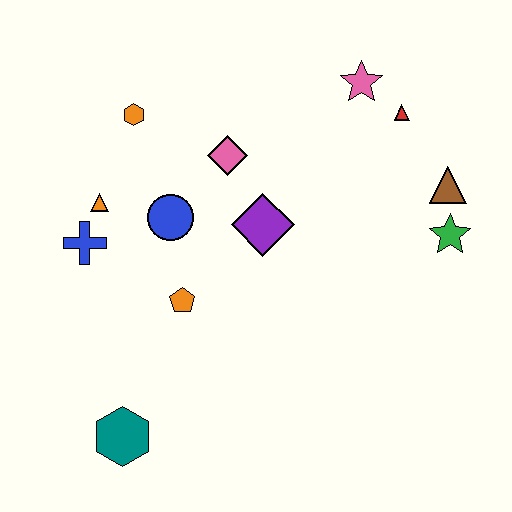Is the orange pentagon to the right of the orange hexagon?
Yes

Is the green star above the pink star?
No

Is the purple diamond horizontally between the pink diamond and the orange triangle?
No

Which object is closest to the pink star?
The red triangle is closest to the pink star.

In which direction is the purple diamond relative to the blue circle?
The purple diamond is to the right of the blue circle.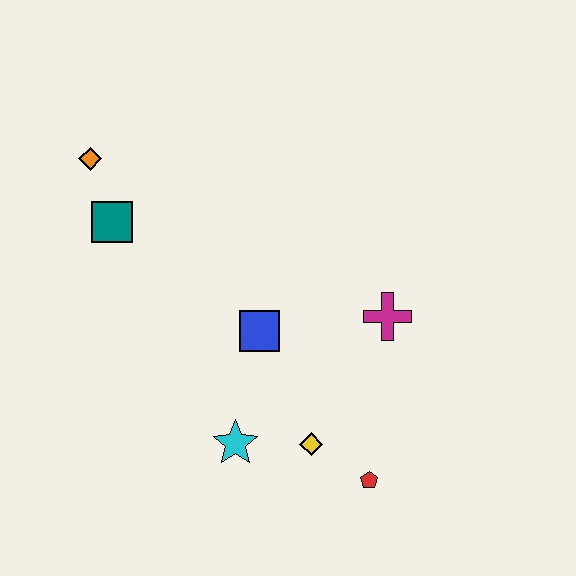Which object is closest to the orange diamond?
The teal square is closest to the orange diamond.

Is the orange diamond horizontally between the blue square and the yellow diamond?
No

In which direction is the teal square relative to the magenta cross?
The teal square is to the left of the magenta cross.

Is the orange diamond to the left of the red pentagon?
Yes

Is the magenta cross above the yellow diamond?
Yes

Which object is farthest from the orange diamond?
The red pentagon is farthest from the orange diamond.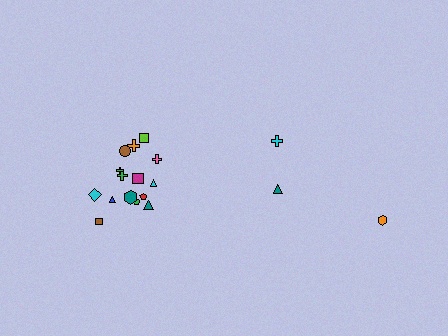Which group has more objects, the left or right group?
The left group.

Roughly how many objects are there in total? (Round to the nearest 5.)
Roughly 20 objects in total.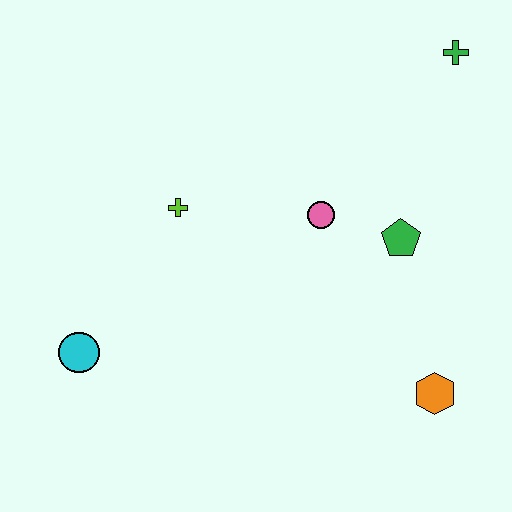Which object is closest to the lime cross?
The pink circle is closest to the lime cross.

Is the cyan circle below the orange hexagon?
No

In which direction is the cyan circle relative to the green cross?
The cyan circle is to the left of the green cross.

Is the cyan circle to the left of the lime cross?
Yes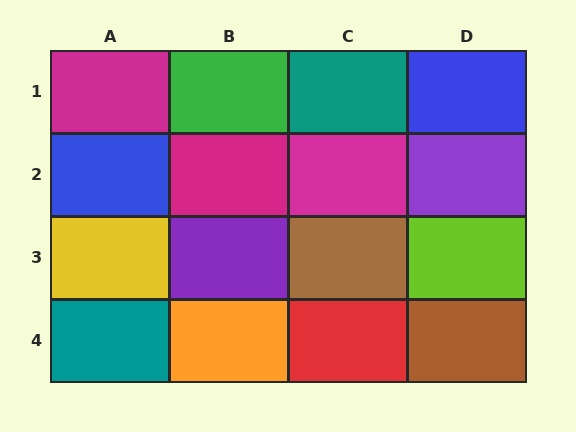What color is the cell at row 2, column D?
Purple.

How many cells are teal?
2 cells are teal.